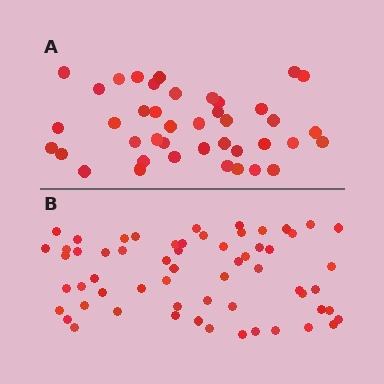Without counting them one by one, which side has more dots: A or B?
Region B (the bottom region) has more dots.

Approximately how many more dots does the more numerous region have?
Region B has approximately 20 more dots than region A.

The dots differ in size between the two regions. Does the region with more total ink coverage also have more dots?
No. Region A has more total ink coverage because its dots are larger, but region B actually contains more individual dots. Total area can be misleading — the number of items is what matters here.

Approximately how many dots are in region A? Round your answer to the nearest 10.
About 40 dots. (The exact count is 41, which rounds to 40.)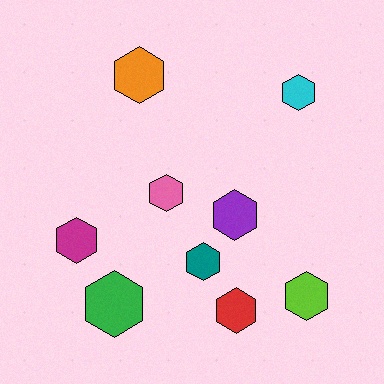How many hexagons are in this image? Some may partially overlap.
There are 9 hexagons.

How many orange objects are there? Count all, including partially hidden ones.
There is 1 orange object.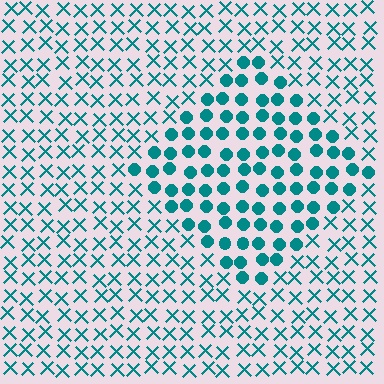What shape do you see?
I see a diamond.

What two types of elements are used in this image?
The image uses circles inside the diamond region and X marks outside it.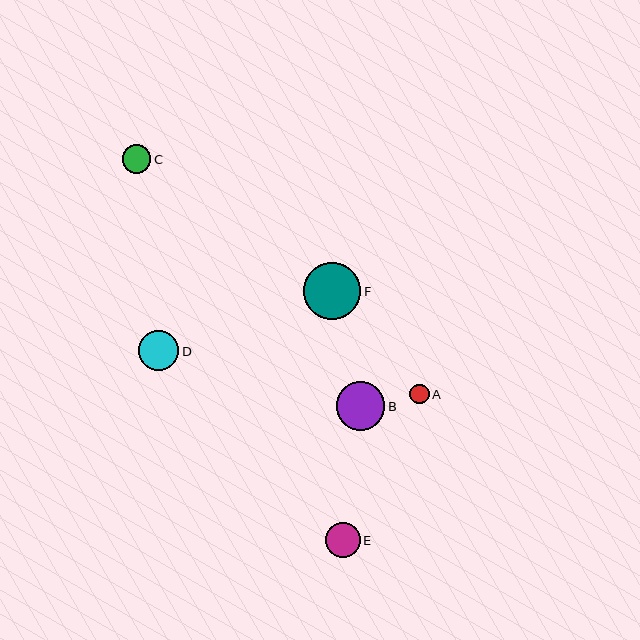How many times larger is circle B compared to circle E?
Circle B is approximately 1.4 times the size of circle E.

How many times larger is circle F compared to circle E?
Circle F is approximately 1.6 times the size of circle E.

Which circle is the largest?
Circle F is the largest with a size of approximately 57 pixels.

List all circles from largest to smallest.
From largest to smallest: F, B, D, E, C, A.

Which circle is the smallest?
Circle A is the smallest with a size of approximately 20 pixels.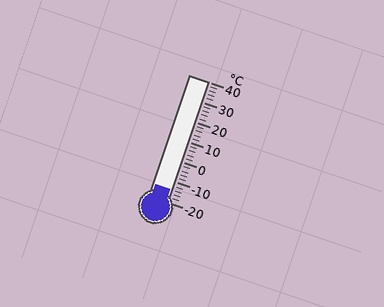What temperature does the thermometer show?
The thermometer shows approximately -14°C.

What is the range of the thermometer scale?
The thermometer scale ranges from -20°C to 40°C.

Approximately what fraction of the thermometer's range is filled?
The thermometer is filled to approximately 10% of its range.